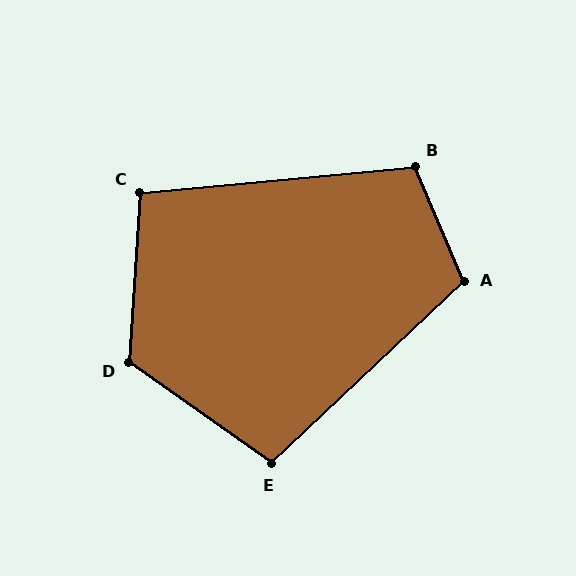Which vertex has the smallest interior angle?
C, at approximately 99 degrees.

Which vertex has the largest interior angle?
D, at approximately 121 degrees.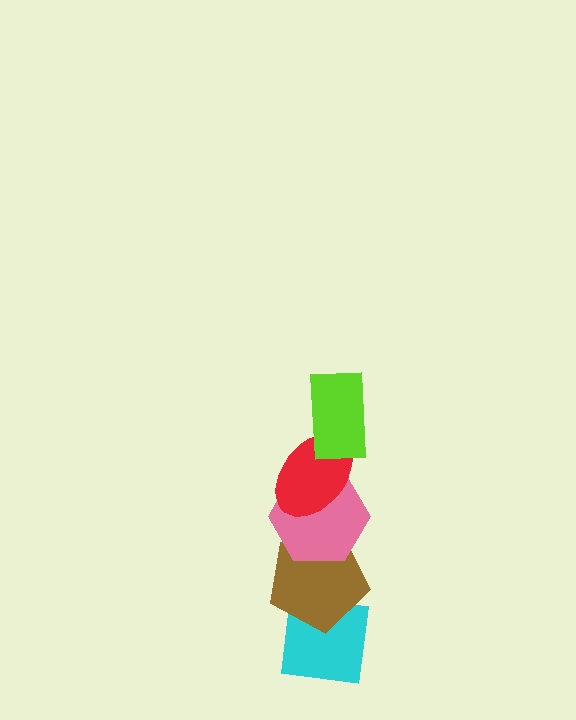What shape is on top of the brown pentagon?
The pink hexagon is on top of the brown pentagon.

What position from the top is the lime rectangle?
The lime rectangle is 1st from the top.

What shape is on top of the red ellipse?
The lime rectangle is on top of the red ellipse.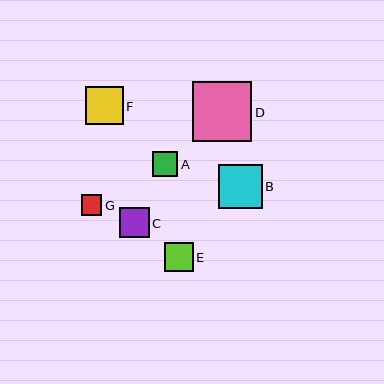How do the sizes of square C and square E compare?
Square C and square E are approximately the same size.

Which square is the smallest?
Square G is the smallest with a size of approximately 21 pixels.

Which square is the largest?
Square D is the largest with a size of approximately 60 pixels.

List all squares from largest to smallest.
From largest to smallest: D, B, F, C, E, A, G.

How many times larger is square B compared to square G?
Square B is approximately 2.1 times the size of square G.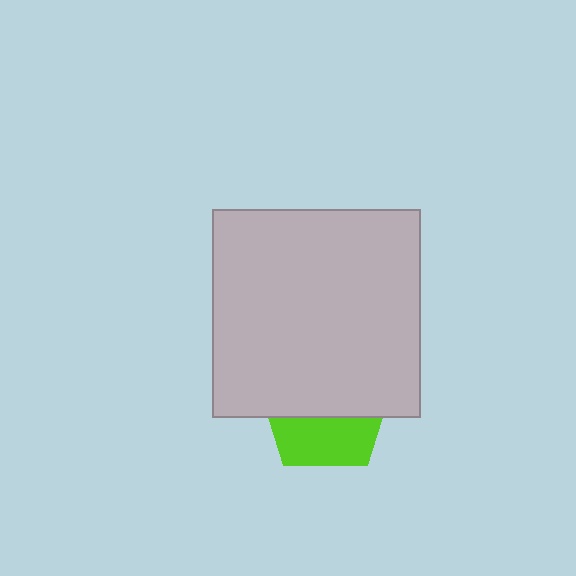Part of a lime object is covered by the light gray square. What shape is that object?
It is a pentagon.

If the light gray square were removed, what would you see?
You would see the complete lime pentagon.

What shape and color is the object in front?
The object in front is a light gray square.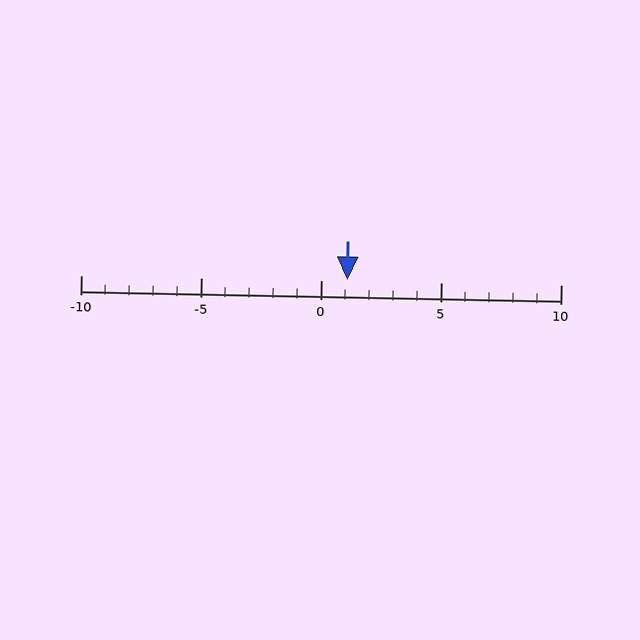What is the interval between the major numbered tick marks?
The major tick marks are spaced 5 units apart.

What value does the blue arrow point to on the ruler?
The blue arrow points to approximately 1.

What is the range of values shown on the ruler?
The ruler shows values from -10 to 10.